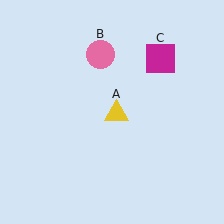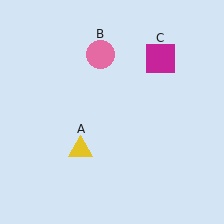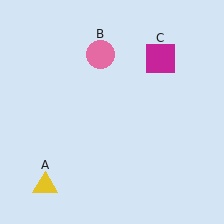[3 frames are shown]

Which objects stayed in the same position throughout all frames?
Pink circle (object B) and magenta square (object C) remained stationary.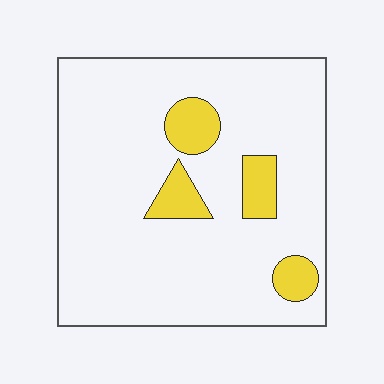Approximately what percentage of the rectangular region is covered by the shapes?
Approximately 10%.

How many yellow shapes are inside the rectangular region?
4.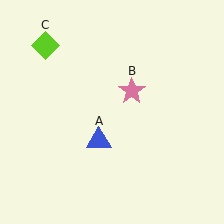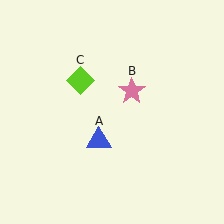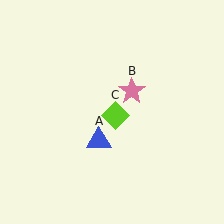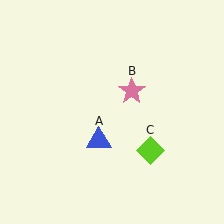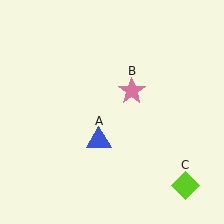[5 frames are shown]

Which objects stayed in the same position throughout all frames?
Blue triangle (object A) and pink star (object B) remained stationary.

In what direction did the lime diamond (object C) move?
The lime diamond (object C) moved down and to the right.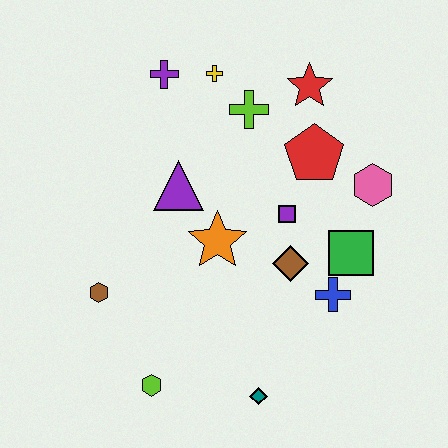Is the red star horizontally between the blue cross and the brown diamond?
Yes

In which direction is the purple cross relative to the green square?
The purple cross is to the left of the green square.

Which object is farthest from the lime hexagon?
The red star is farthest from the lime hexagon.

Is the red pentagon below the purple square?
No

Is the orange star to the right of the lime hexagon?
Yes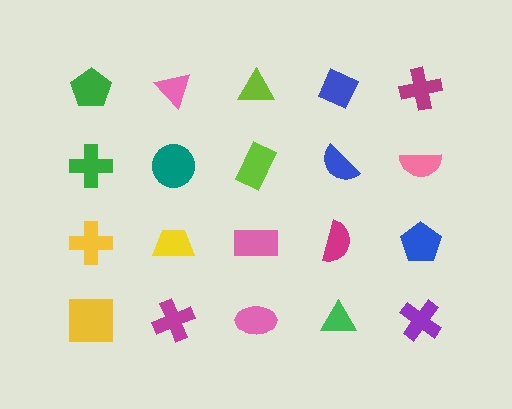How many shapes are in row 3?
5 shapes.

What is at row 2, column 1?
A green cross.